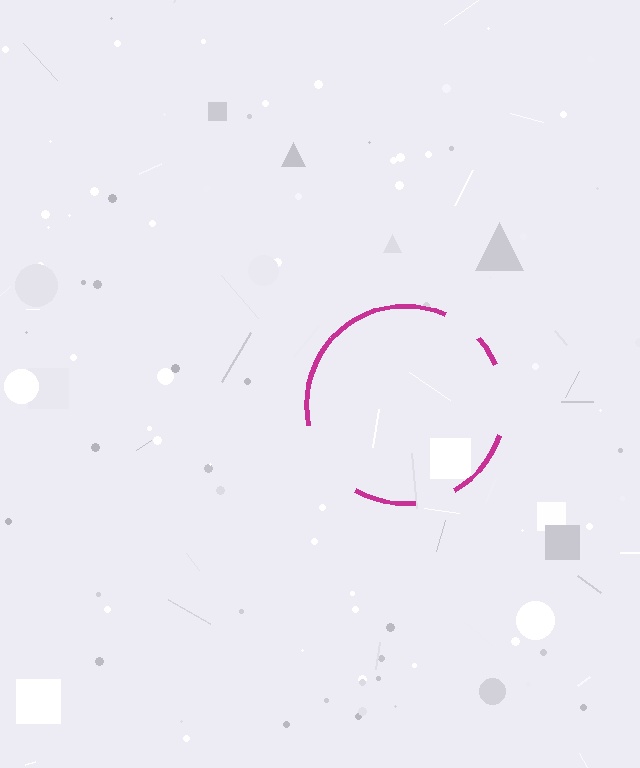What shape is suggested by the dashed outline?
The dashed outline suggests a circle.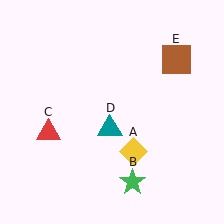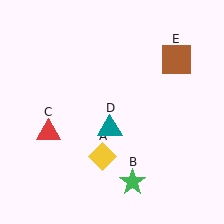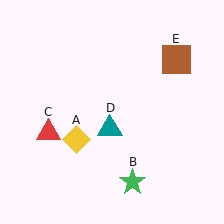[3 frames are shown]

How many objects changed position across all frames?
1 object changed position: yellow diamond (object A).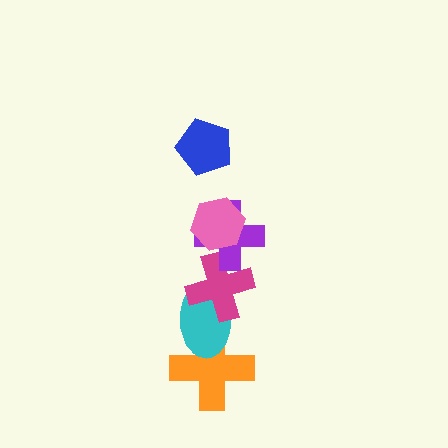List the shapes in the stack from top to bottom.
From top to bottom: the blue pentagon, the pink hexagon, the purple cross, the magenta cross, the cyan ellipse, the orange cross.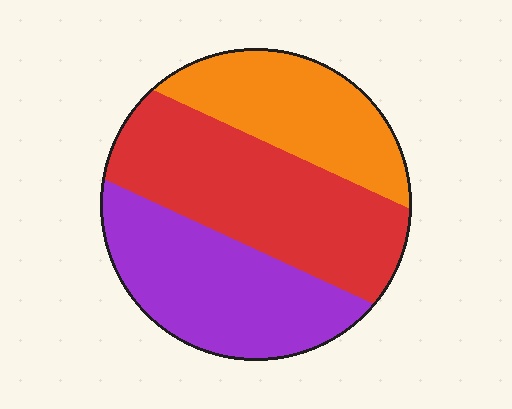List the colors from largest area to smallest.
From largest to smallest: red, purple, orange.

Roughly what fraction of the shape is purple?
Purple covers 34% of the shape.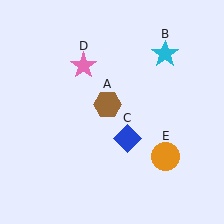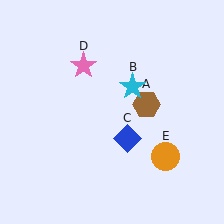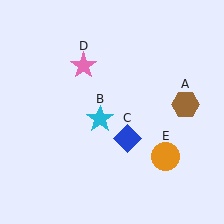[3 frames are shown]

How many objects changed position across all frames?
2 objects changed position: brown hexagon (object A), cyan star (object B).